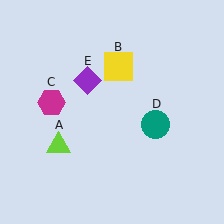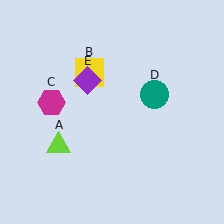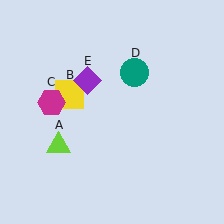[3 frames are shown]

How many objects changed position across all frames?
2 objects changed position: yellow square (object B), teal circle (object D).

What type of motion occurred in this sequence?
The yellow square (object B), teal circle (object D) rotated counterclockwise around the center of the scene.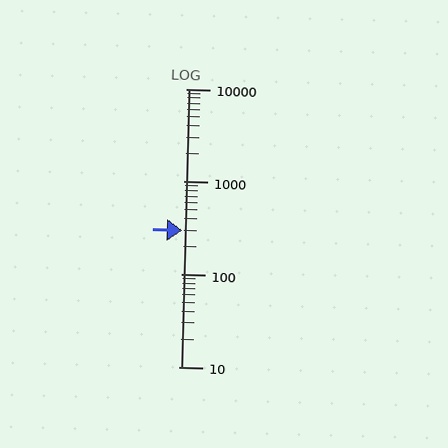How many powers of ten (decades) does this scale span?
The scale spans 3 decades, from 10 to 10000.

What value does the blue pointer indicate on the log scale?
The pointer indicates approximately 300.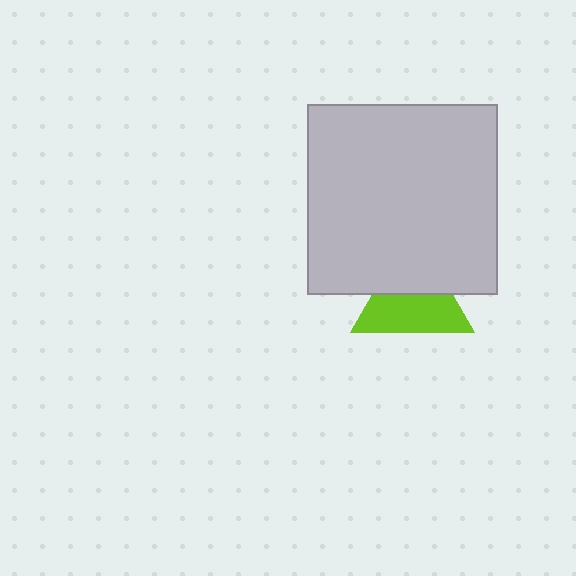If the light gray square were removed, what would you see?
You would see the complete lime triangle.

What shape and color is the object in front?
The object in front is a light gray square.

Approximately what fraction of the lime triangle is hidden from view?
Roughly 42% of the lime triangle is hidden behind the light gray square.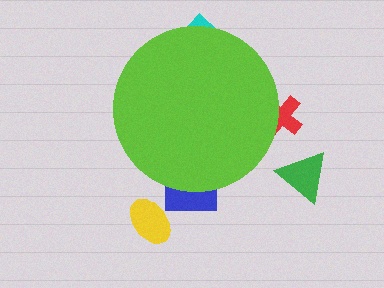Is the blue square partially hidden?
Yes, the blue square is partially hidden behind the lime circle.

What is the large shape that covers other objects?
A lime circle.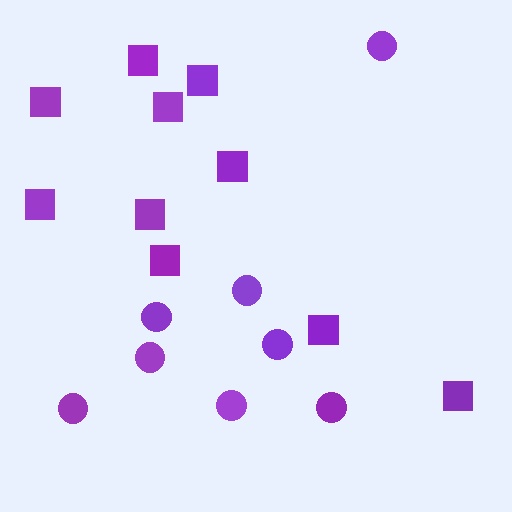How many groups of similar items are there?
There are 2 groups: one group of circles (8) and one group of squares (10).